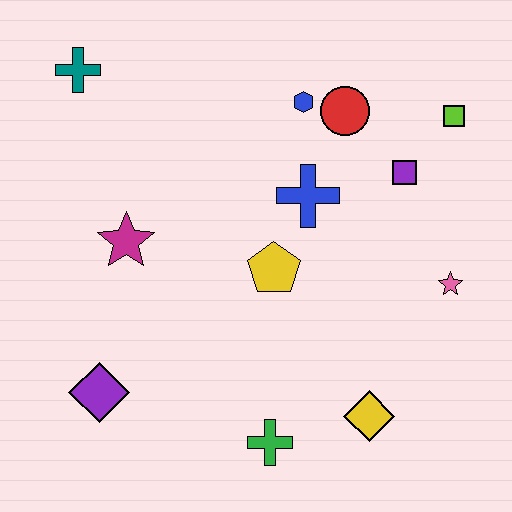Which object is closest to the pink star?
The purple square is closest to the pink star.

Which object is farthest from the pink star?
The teal cross is farthest from the pink star.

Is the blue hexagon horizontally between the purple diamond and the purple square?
Yes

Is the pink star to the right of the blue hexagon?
Yes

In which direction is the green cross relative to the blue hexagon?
The green cross is below the blue hexagon.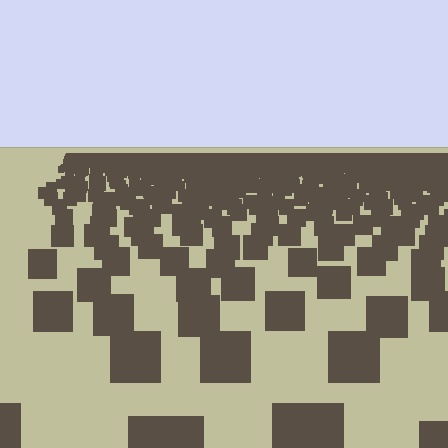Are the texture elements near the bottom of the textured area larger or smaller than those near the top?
Larger. Near the bottom, elements are closer to the viewer and appear at a bigger on-screen size.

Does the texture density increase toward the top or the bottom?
Density increases toward the top.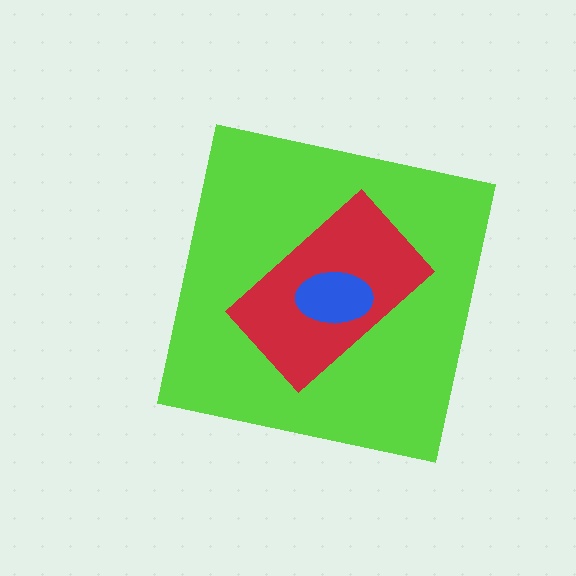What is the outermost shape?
The lime square.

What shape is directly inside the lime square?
The red rectangle.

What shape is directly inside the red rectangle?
The blue ellipse.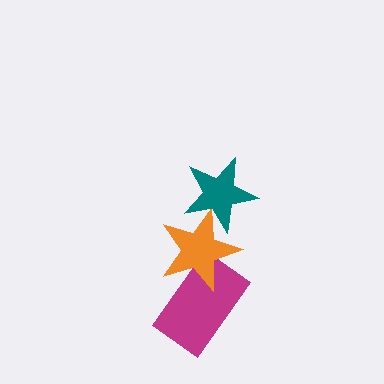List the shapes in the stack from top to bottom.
From top to bottom: the teal star, the orange star, the magenta rectangle.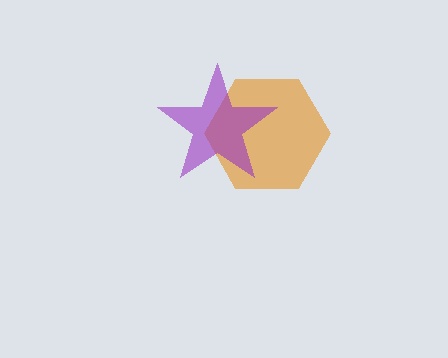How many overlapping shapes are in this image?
There are 2 overlapping shapes in the image.